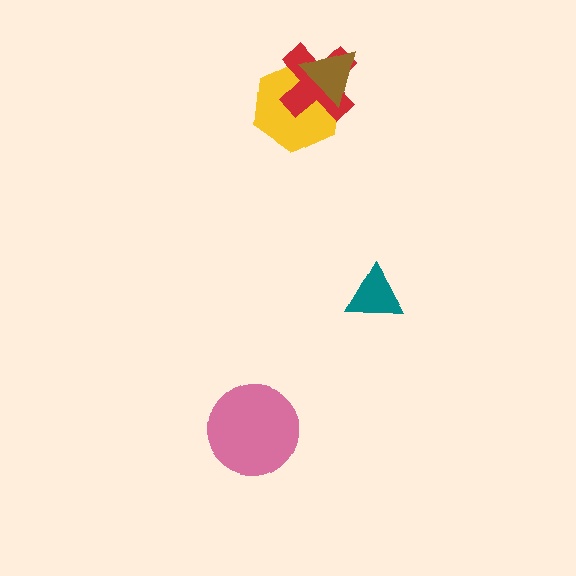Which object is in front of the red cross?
The brown triangle is in front of the red cross.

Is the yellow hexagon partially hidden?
Yes, it is partially covered by another shape.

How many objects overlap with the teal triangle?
0 objects overlap with the teal triangle.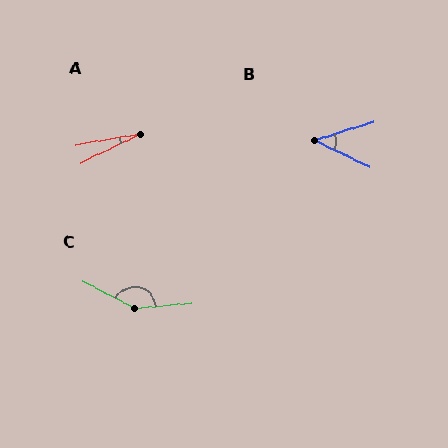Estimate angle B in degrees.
Approximately 43 degrees.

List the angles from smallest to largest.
A (16°), B (43°), C (147°).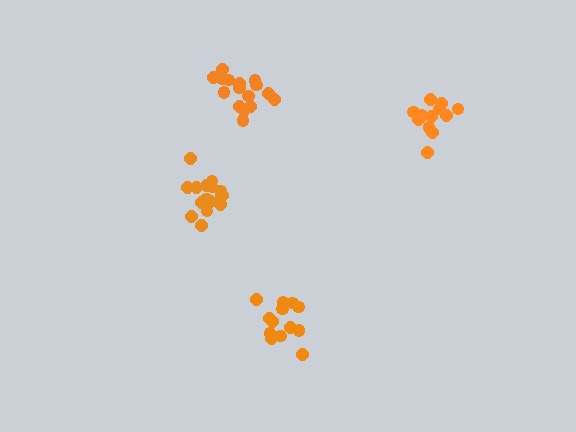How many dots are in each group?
Group 1: 17 dots, Group 2: 13 dots, Group 3: 17 dots, Group 4: 13 dots (60 total).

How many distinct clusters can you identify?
There are 4 distinct clusters.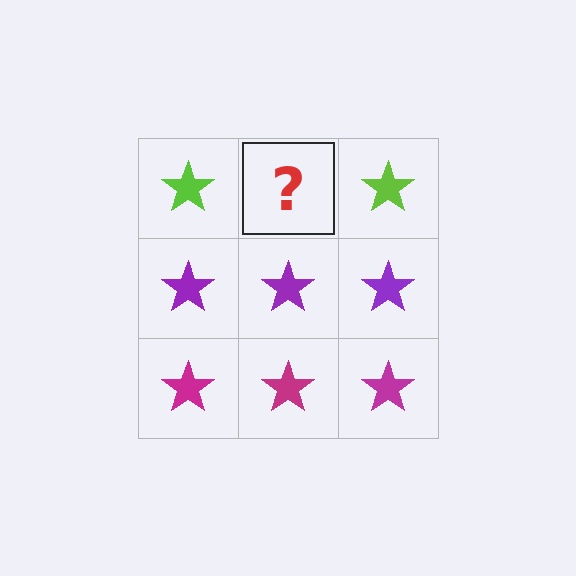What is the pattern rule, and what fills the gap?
The rule is that each row has a consistent color. The gap should be filled with a lime star.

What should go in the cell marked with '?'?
The missing cell should contain a lime star.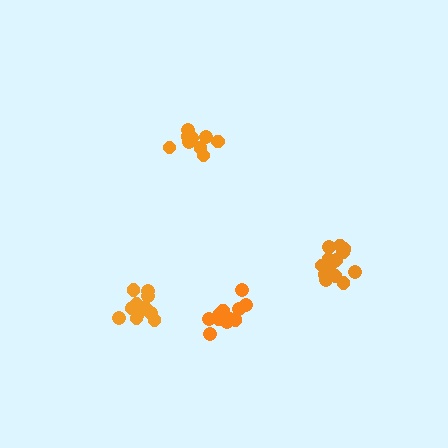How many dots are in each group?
Group 1: 9 dots, Group 2: 13 dots, Group 3: 14 dots, Group 4: 11 dots (47 total).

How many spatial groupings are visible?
There are 4 spatial groupings.